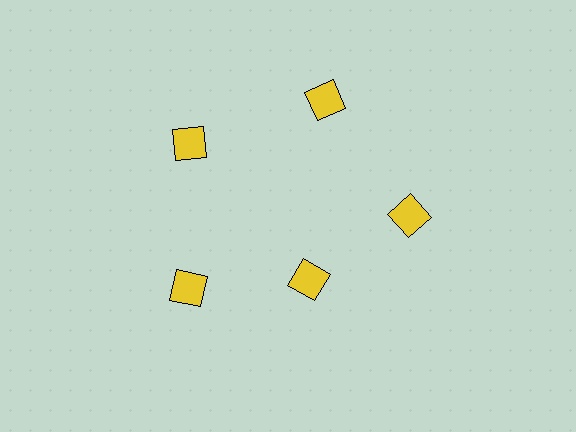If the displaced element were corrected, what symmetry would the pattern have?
It would have 5-fold rotational symmetry — the pattern would map onto itself every 72 degrees.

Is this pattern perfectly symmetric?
No. The 5 yellow diamonds are arranged in a ring, but one element near the 5 o'clock position is pulled inward toward the center, breaking the 5-fold rotational symmetry.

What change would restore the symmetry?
The symmetry would be restored by moving it outward, back onto the ring so that all 5 diamonds sit at equal angles and equal distance from the center.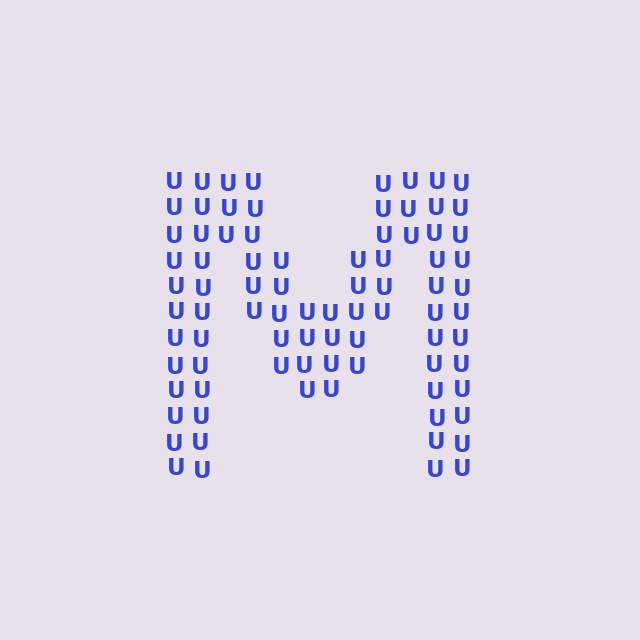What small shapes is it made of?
It is made of small letter U's.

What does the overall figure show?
The overall figure shows the letter M.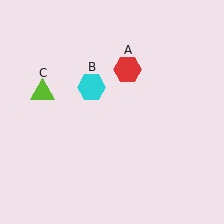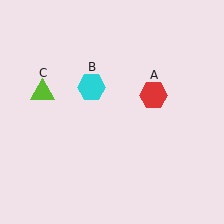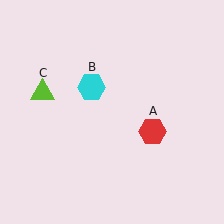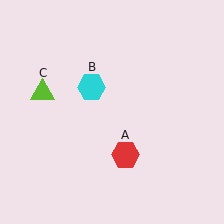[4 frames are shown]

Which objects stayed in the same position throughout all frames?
Cyan hexagon (object B) and lime triangle (object C) remained stationary.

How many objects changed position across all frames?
1 object changed position: red hexagon (object A).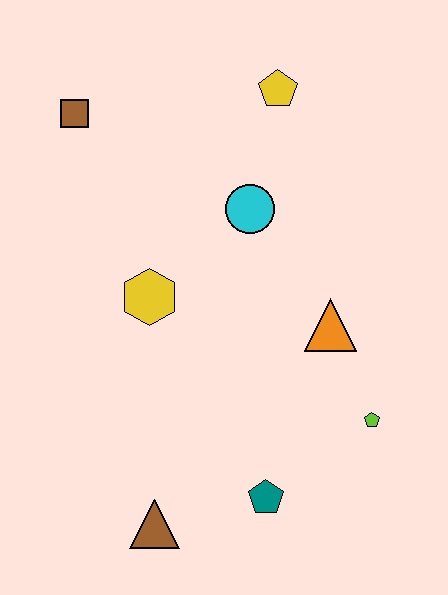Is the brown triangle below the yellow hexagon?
Yes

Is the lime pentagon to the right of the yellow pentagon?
Yes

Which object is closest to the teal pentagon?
The brown triangle is closest to the teal pentagon.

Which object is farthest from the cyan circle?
The brown triangle is farthest from the cyan circle.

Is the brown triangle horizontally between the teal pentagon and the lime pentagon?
No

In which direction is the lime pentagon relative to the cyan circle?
The lime pentagon is below the cyan circle.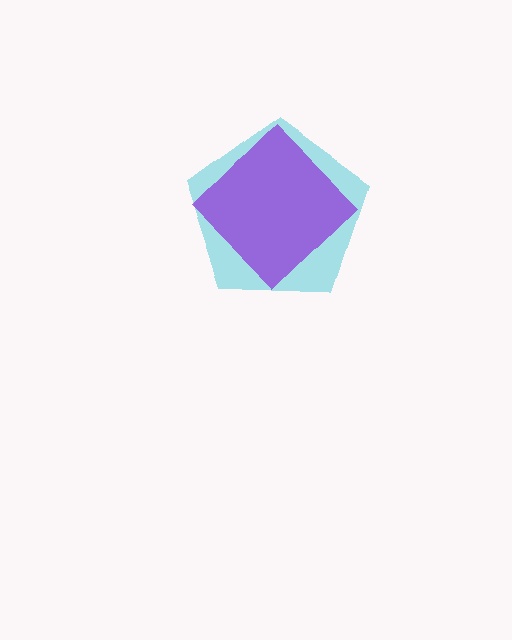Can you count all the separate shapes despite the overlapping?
Yes, there are 2 separate shapes.